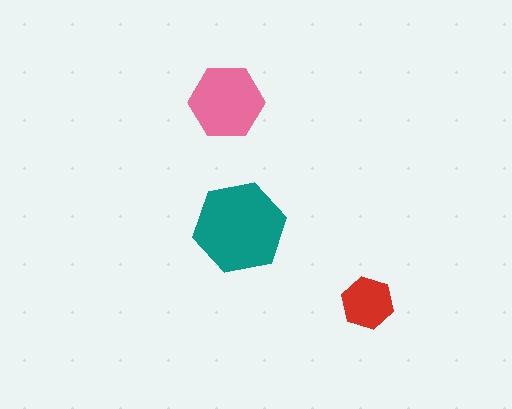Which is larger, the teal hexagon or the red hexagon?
The teal one.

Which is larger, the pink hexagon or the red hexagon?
The pink one.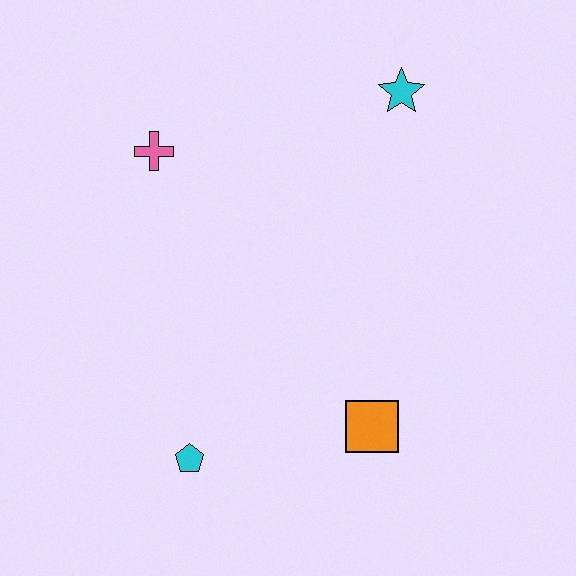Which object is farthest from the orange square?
The pink cross is farthest from the orange square.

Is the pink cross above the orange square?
Yes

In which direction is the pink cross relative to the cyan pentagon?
The pink cross is above the cyan pentagon.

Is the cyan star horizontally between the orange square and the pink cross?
No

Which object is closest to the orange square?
The cyan pentagon is closest to the orange square.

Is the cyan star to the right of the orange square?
Yes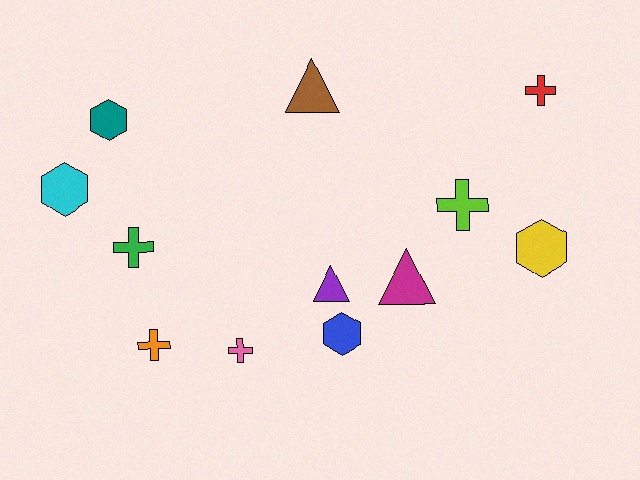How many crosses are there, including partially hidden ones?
There are 5 crosses.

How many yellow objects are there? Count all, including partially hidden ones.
There is 1 yellow object.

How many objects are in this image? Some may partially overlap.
There are 12 objects.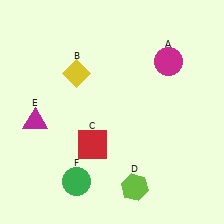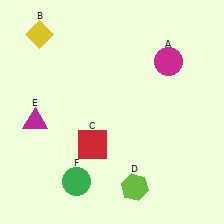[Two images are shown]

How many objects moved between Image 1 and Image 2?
1 object moved between the two images.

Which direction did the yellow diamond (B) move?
The yellow diamond (B) moved up.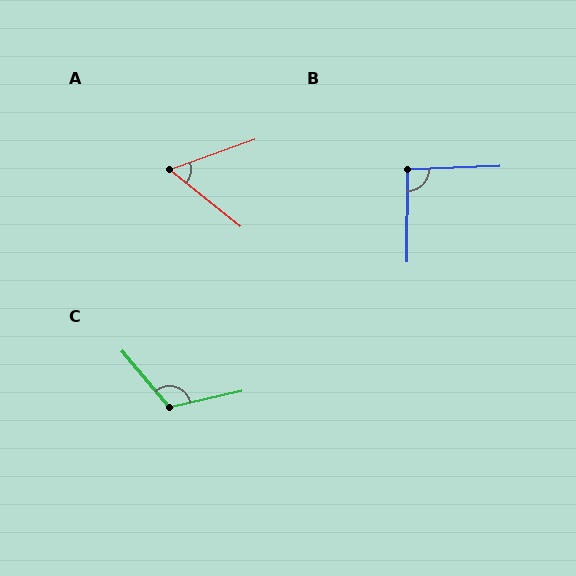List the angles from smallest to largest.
A (59°), B (92°), C (117°).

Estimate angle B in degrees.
Approximately 92 degrees.